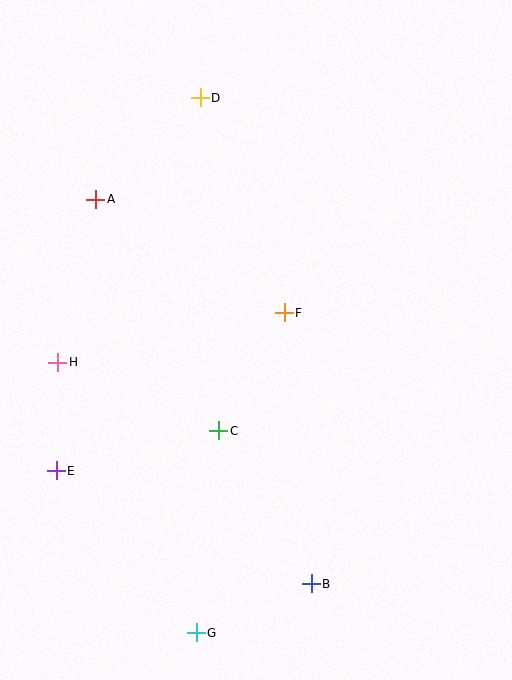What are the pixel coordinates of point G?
Point G is at (196, 633).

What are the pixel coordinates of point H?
Point H is at (58, 362).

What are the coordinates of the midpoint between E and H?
The midpoint between E and H is at (57, 416).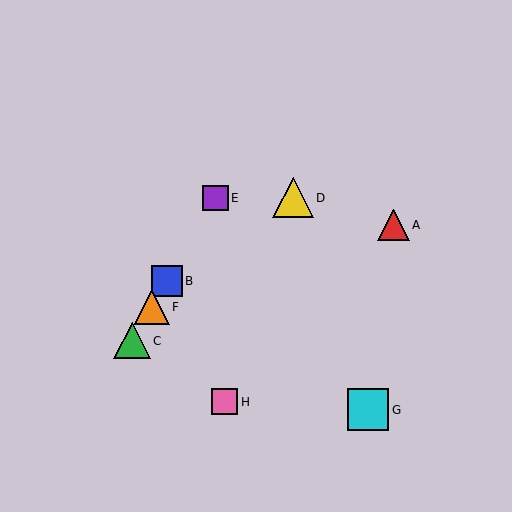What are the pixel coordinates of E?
Object E is at (215, 198).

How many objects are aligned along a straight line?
4 objects (B, C, E, F) are aligned along a straight line.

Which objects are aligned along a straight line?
Objects B, C, E, F are aligned along a straight line.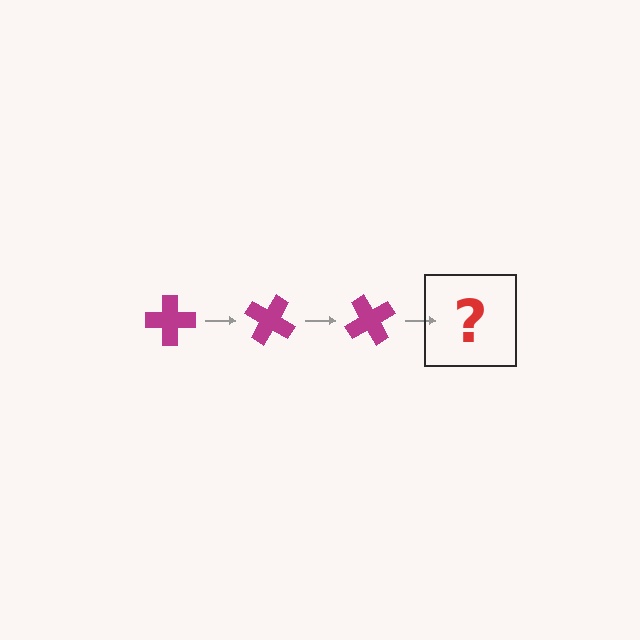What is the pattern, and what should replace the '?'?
The pattern is that the cross rotates 30 degrees each step. The '?' should be a magenta cross rotated 90 degrees.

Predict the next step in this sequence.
The next step is a magenta cross rotated 90 degrees.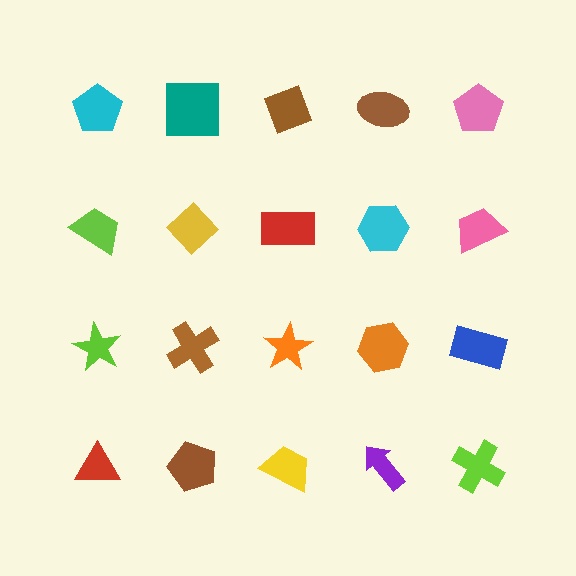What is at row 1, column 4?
A brown ellipse.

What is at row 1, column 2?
A teal square.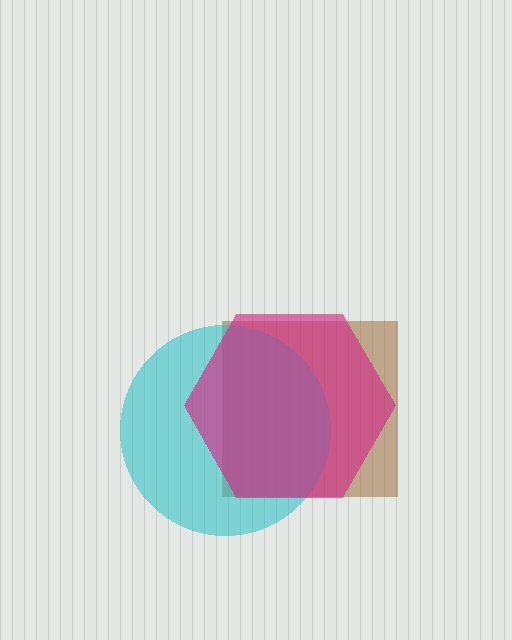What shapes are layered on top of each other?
The layered shapes are: a brown square, a cyan circle, a magenta hexagon.